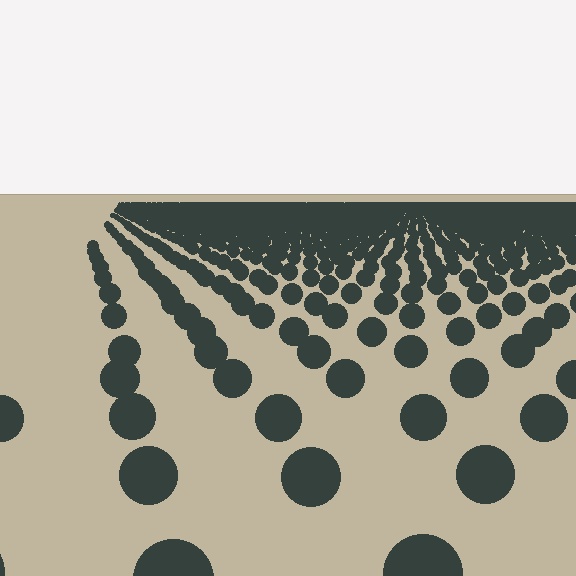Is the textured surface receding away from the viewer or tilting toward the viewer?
The surface is receding away from the viewer. Texture elements get smaller and denser toward the top.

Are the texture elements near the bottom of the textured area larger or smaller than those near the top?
Larger. Near the bottom, elements are closer to the viewer and appear at a bigger on-screen size.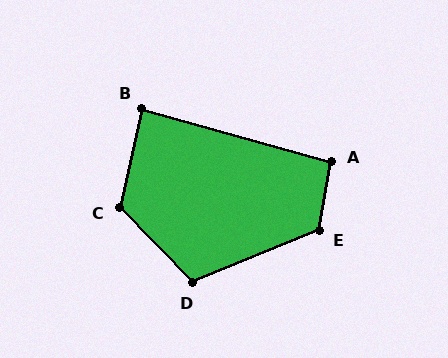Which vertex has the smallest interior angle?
B, at approximately 87 degrees.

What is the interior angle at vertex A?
Approximately 96 degrees (obtuse).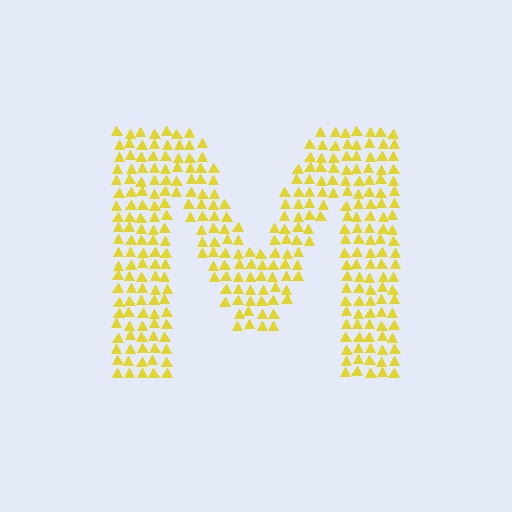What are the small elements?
The small elements are triangles.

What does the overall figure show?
The overall figure shows the letter M.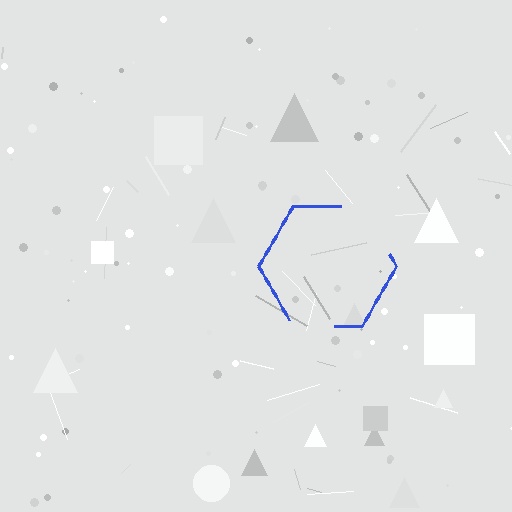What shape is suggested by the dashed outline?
The dashed outline suggests a hexagon.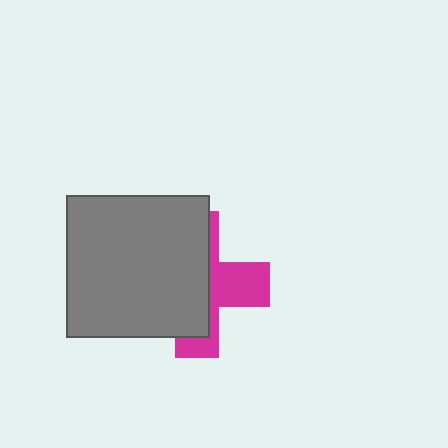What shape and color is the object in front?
The object in front is a gray square.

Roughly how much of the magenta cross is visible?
A small part of it is visible (roughly 40%).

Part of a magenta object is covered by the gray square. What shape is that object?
It is a cross.